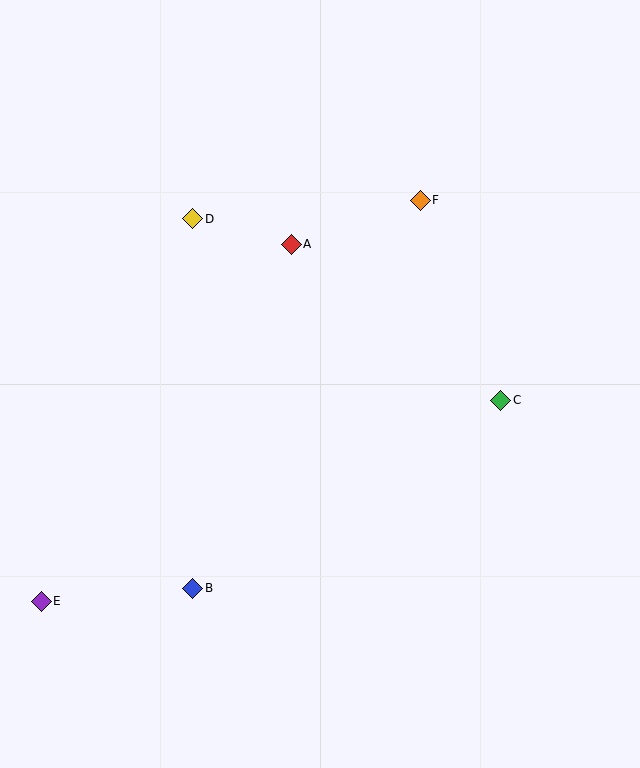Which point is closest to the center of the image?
Point A at (291, 244) is closest to the center.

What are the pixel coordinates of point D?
Point D is at (193, 219).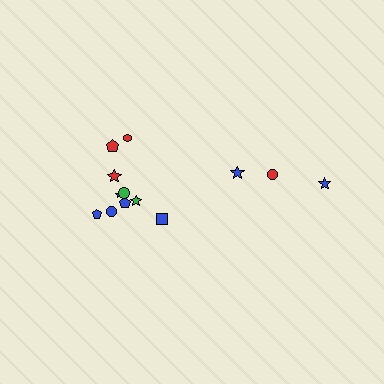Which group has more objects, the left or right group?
The left group.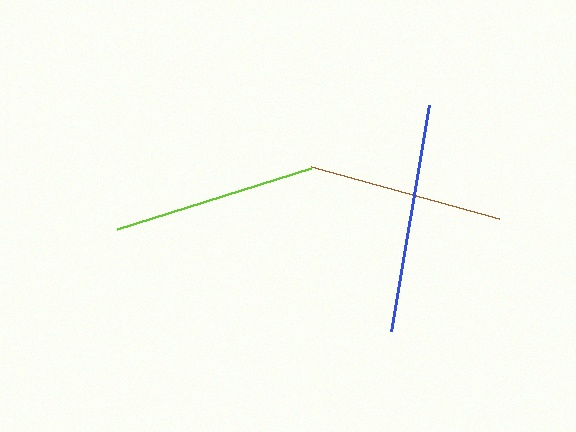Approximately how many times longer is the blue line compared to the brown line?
The blue line is approximately 1.2 times the length of the brown line.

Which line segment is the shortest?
The brown line is the shortest at approximately 196 pixels.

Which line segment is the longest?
The blue line is the longest at approximately 229 pixels.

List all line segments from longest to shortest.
From longest to shortest: blue, lime, brown.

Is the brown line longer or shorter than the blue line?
The blue line is longer than the brown line.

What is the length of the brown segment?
The brown segment is approximately 196 pixels long.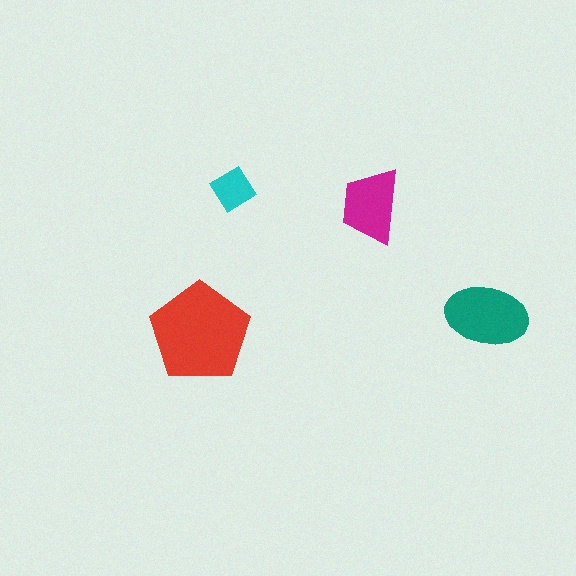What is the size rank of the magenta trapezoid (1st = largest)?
3rd.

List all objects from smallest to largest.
The cyan diamond, the magenta trapezoid, the teal ellipse, the red pentagon.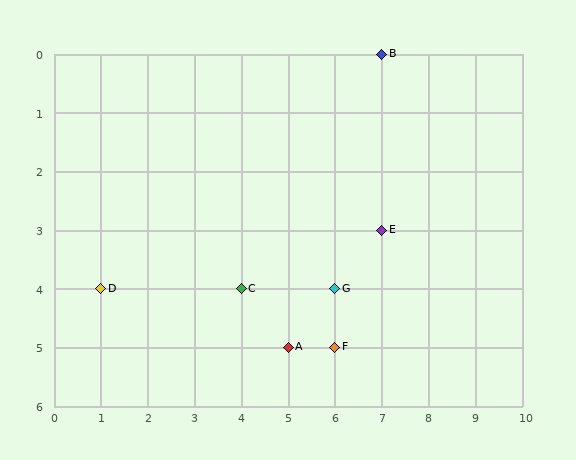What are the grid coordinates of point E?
Point E is at grid coordinates (7, 3).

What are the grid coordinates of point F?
Point F is at grid coordinates (6, 5).